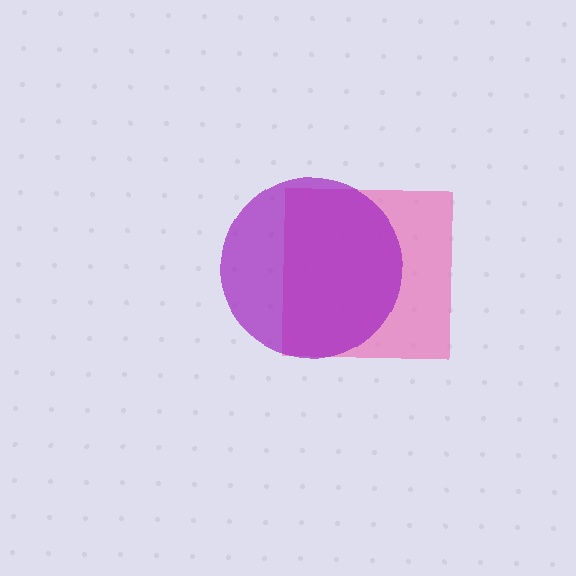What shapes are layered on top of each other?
The layered shapes are: a pink square, a purple circle.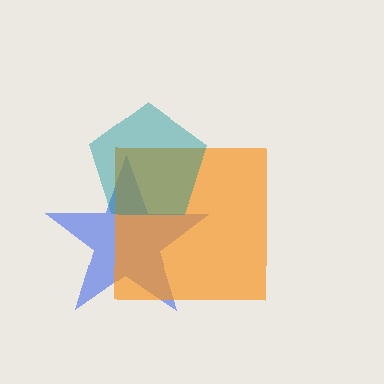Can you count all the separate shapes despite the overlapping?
Yes, there are 3 separate shapes.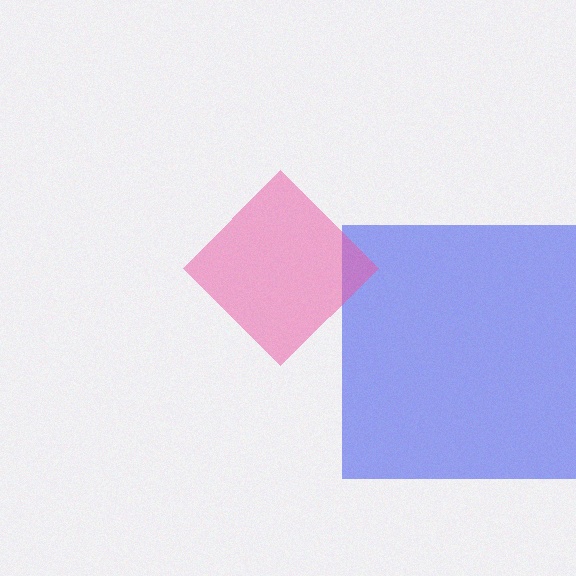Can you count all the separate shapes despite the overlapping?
Yes, there are 2 separate shapes.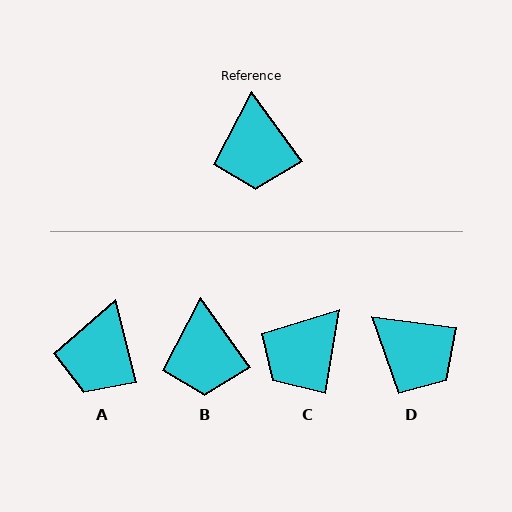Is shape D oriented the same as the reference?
No, it is off by about 47 degrees.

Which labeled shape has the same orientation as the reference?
B.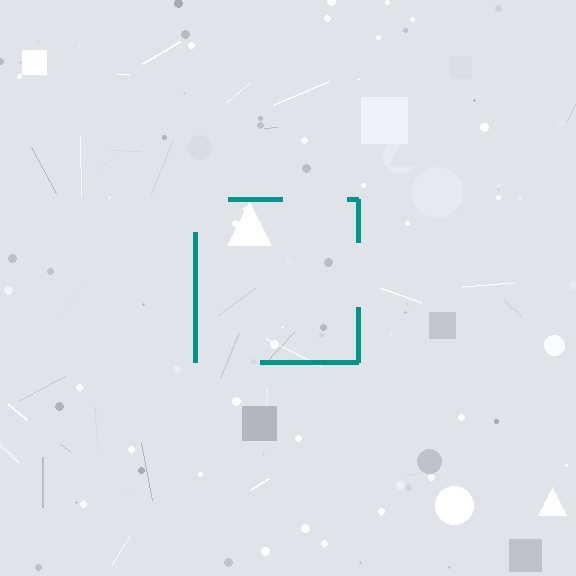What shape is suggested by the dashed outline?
The dashed outline suggests a square.